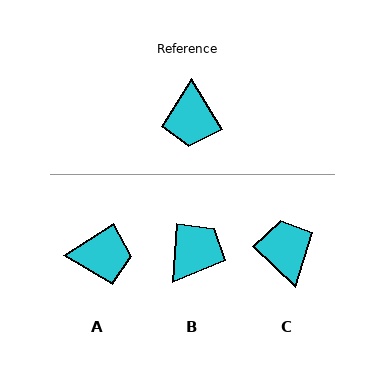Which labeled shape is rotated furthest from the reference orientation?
C, about 164 degrees away.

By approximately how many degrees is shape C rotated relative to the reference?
Approximately 164 degrees clockwise.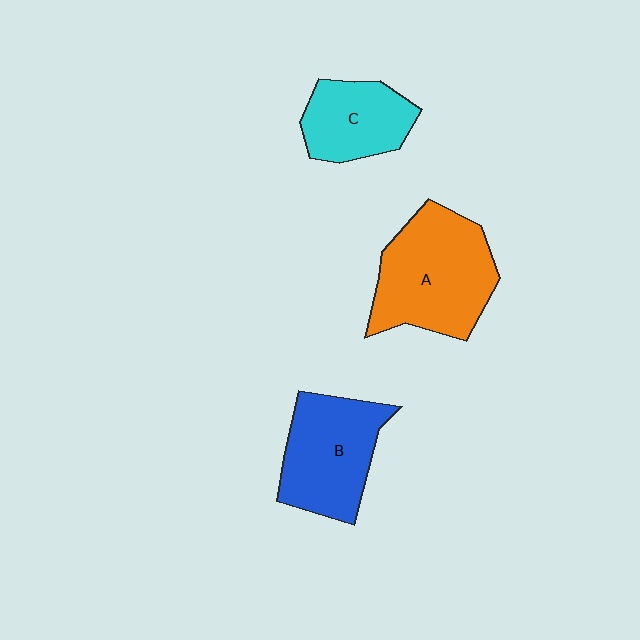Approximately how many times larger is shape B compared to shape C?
Approximately 1.4 times.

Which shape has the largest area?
Shape A (orange).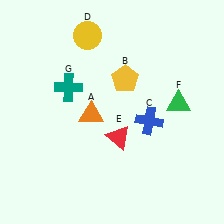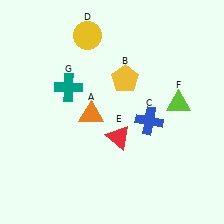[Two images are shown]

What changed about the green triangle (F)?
In Image 1, F is green. In Image 2, it changed to lime.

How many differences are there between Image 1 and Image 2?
There is 1 difference between the two images.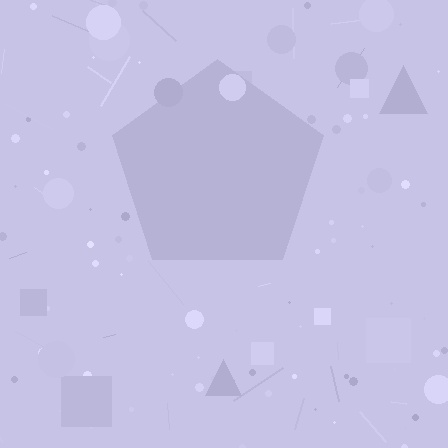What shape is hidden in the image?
A pentagon is hidden in the image.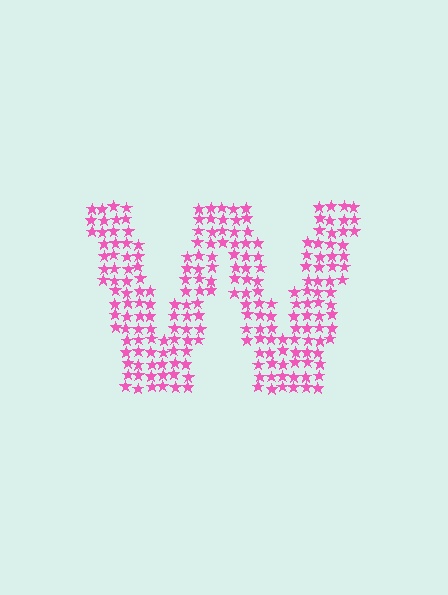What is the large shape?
The large shape is the letter W.